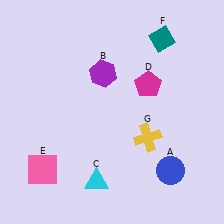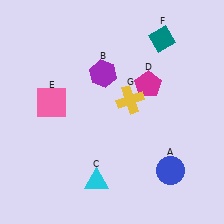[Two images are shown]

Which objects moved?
The objects that moved are: the pink square (E), the yellow cross (G).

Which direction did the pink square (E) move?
The pink square (E) moved up.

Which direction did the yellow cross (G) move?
The yellow cross (G) moved up.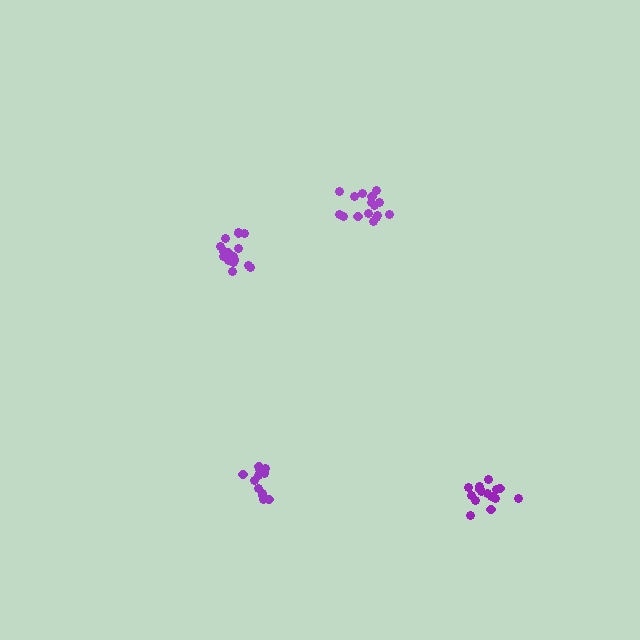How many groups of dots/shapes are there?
There are 4 groups.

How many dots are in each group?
Group 1: 17 dots, Group 2: 15 dots, Group 3: 16 dots, Group 4: 12 dots (60 total).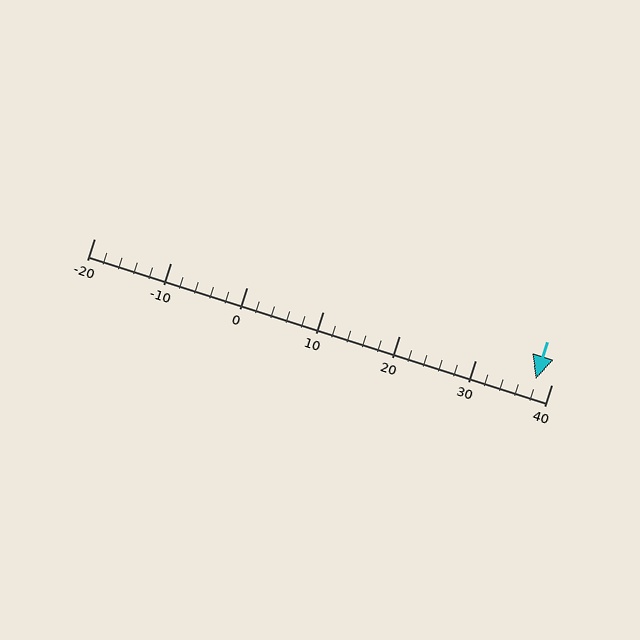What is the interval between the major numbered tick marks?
The major tick marks are spaced 10 units apart.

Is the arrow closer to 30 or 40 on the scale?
The arrow is closer to 40.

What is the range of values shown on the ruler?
The ruler shows values from -20 to 40.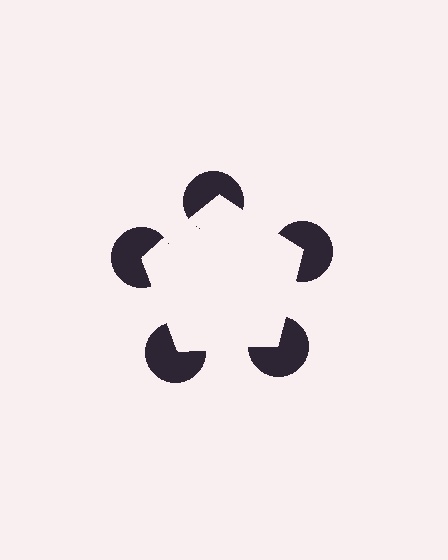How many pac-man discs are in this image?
There are 5 — one at each vertex of the illusory pentagon.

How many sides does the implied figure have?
5 sides.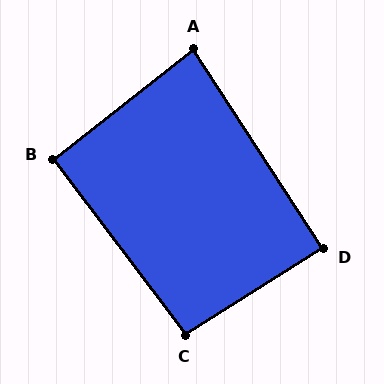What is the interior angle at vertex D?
Approximately 89 degrees (approximately right).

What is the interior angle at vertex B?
Approximately 91 degrees (approximately right).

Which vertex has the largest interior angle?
C, at approximately 95 degrees.